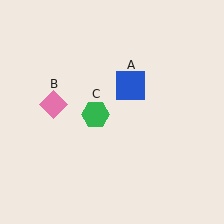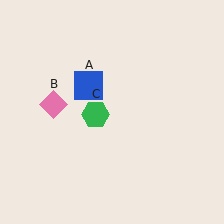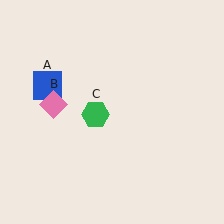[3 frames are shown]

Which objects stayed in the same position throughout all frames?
Pink diamond (object B) and green hexagon (object C) remained stationary.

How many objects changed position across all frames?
1 object changed position: blue square (object A).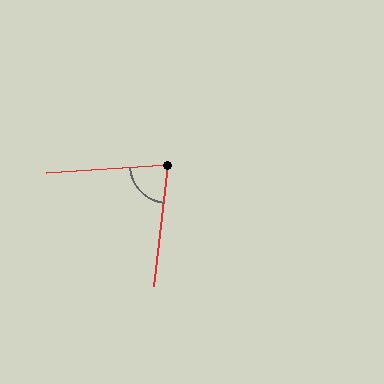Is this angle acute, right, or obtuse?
It is acute.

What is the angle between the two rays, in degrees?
Approximately 79 degrees.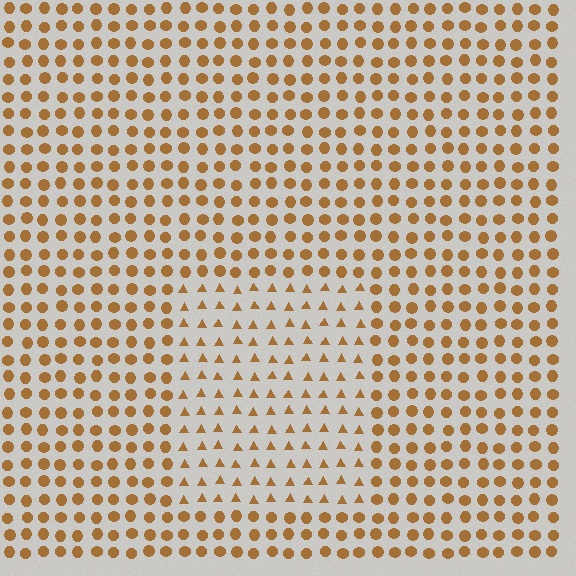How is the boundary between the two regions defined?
The boundary is defined by a change in element shape: triangles inside vs. circles outside. All elements share the same color and spacing.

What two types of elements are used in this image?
The image uses triangles inside the rectangle region and circles outside it.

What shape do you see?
I see a rectangle.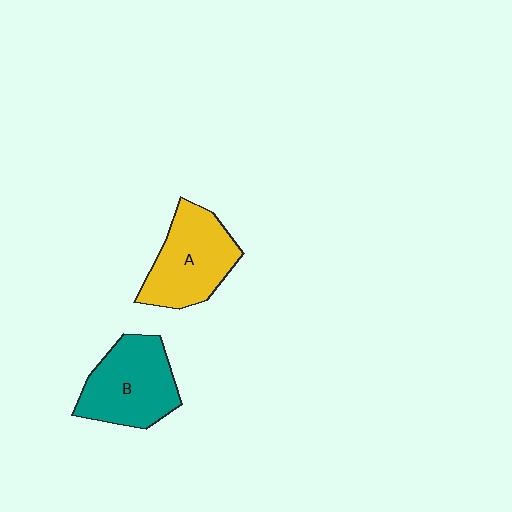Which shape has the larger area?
Shape B (teal).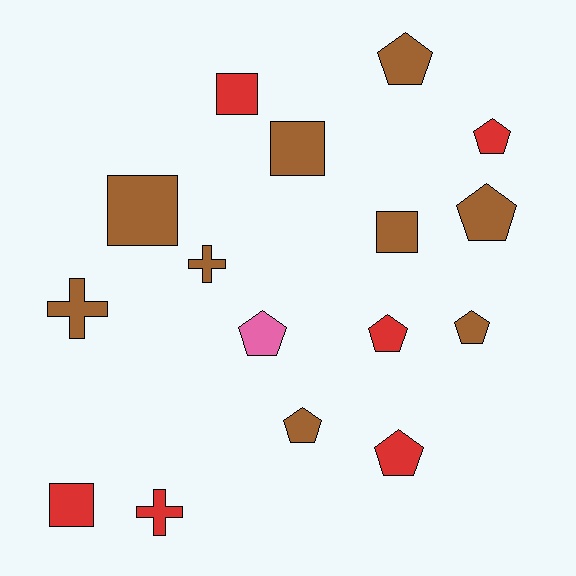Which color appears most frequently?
Brown, with 9 objects.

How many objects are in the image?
There are 16 objects.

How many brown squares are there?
There are 3 brown squares.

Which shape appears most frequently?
Pentagon, with 8 objects.